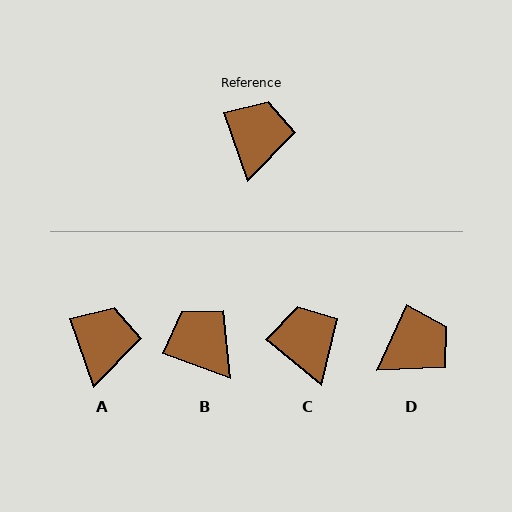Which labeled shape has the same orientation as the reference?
A.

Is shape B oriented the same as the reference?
No, it is off by about 50 degrees.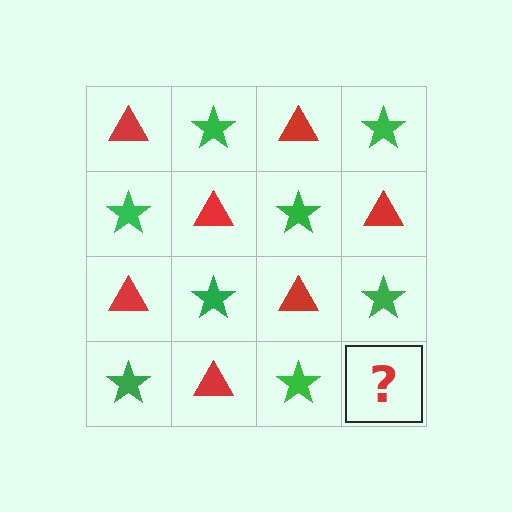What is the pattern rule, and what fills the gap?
The rule is that it alternates red triangle and green star in a checkerboard pattern. The gap should be filled with a red triangle.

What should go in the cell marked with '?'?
The missing cell should contain a red triangle.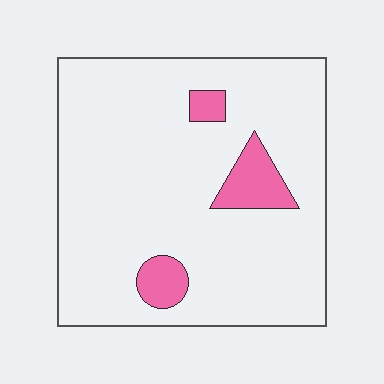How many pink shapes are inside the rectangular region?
3.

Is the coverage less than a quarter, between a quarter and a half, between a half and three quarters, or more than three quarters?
Less than a quarter.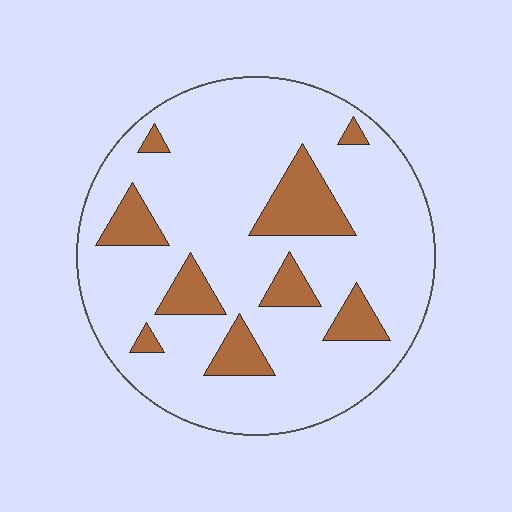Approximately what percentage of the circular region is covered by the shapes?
Approximately 15%.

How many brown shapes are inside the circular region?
9.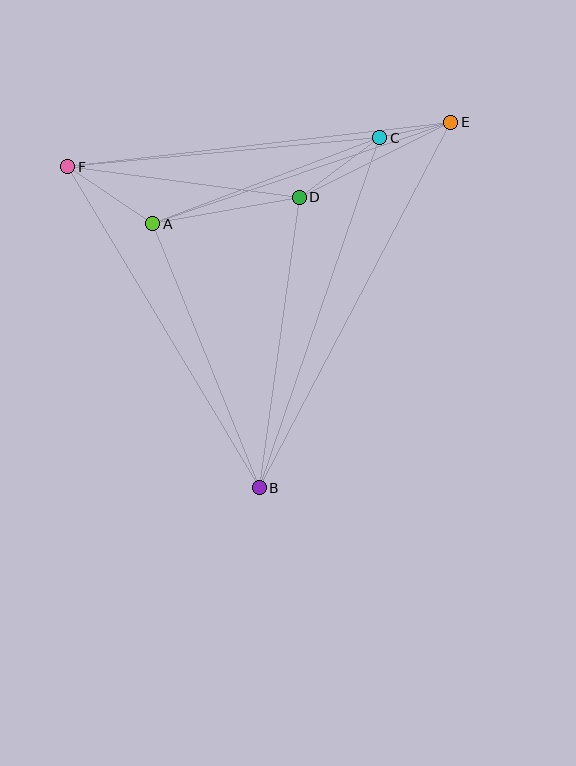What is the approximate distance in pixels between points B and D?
The distance between B and D is approximately 294 pixels.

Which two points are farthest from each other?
Points B and E are farthest from each other.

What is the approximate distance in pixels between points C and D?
The distance between C and D is approximately 100 pixels.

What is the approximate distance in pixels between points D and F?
The distance between D and F is approximately 233 pixels.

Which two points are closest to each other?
Points C and E are closest to each other.